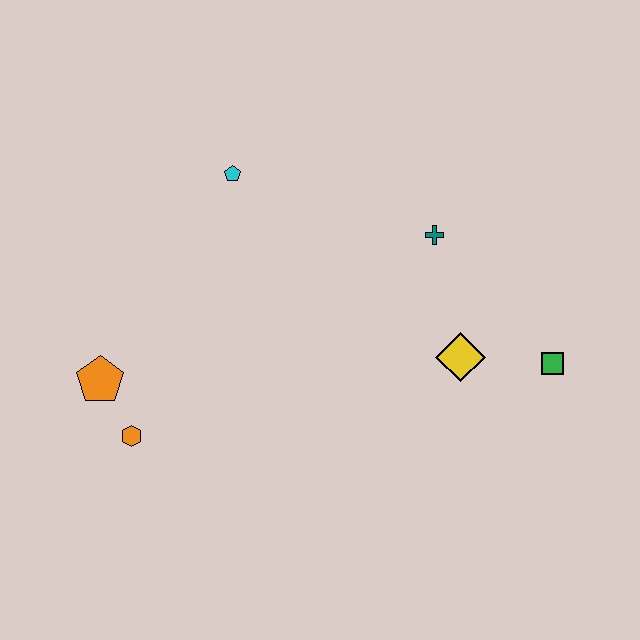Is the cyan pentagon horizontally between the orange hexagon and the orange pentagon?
No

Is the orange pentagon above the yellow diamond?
No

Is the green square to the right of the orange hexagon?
Yes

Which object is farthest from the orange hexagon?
The green square is farthest from the orange hexagon.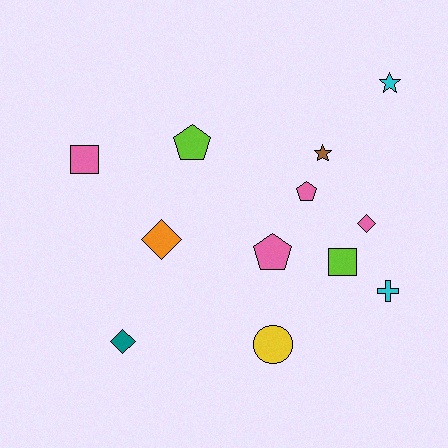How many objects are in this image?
There are 12 objects.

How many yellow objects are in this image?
There is 1 yellow object.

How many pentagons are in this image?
There are 3 pentagons.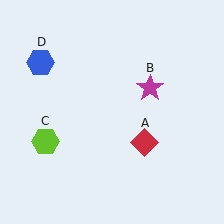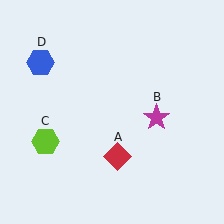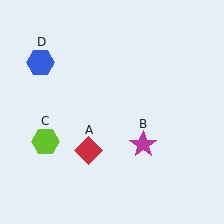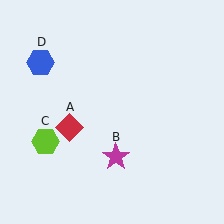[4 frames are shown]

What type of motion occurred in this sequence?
The red diamond (object A), magenta star (object B) rotated clockwise around the center of the scene.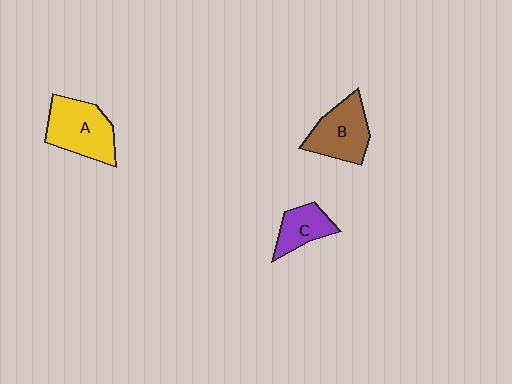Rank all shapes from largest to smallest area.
From largest to smallest: A (yellow), B (brown), C (purple).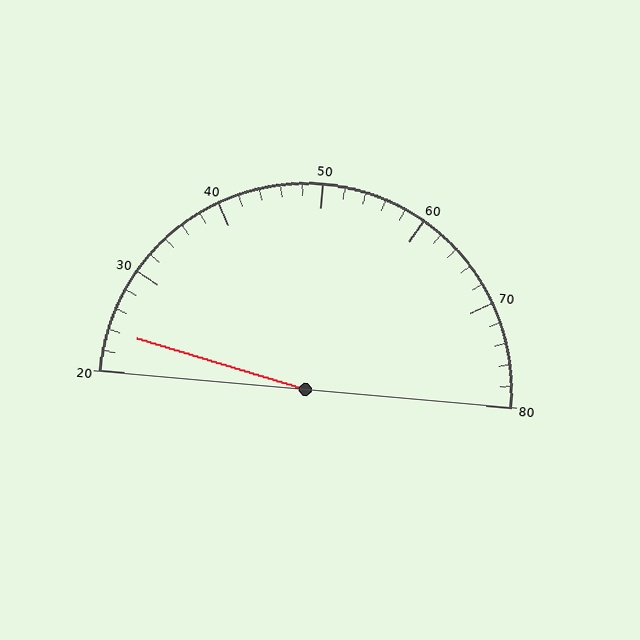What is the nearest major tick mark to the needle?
The nearest major tick mark is 20.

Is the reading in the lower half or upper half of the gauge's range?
The reading is in the lower half of the range (20 to 80).